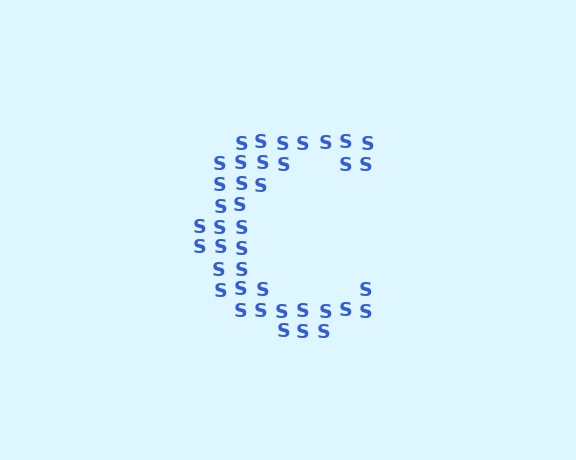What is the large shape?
The large shape is the letter C.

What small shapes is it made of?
It is made of small letter S's.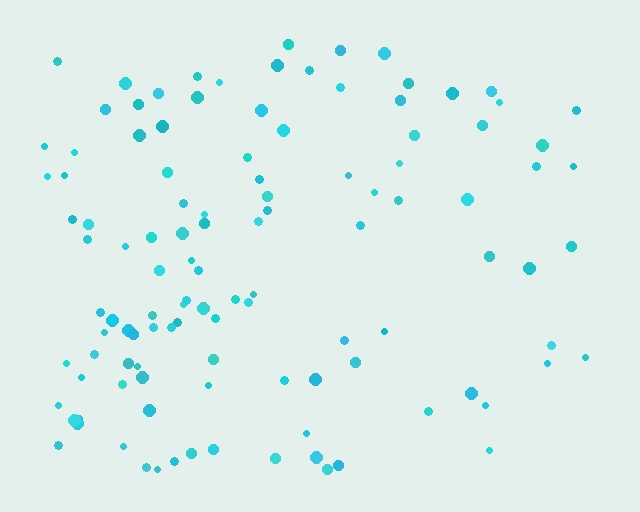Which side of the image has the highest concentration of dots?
The left.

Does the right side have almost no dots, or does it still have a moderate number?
Still a moderate number, just noticeably fewer than the left.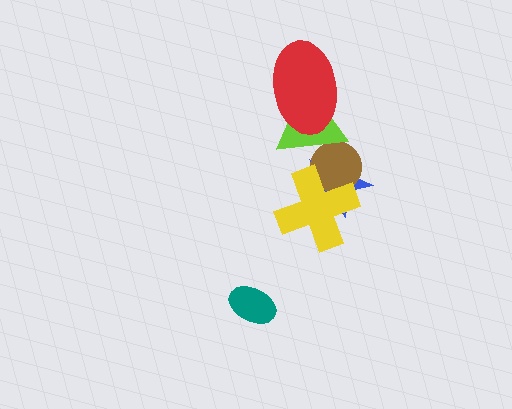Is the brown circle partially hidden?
Yes, it is partially covered by another shape.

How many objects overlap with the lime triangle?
3 objects overlap with the lime triangle.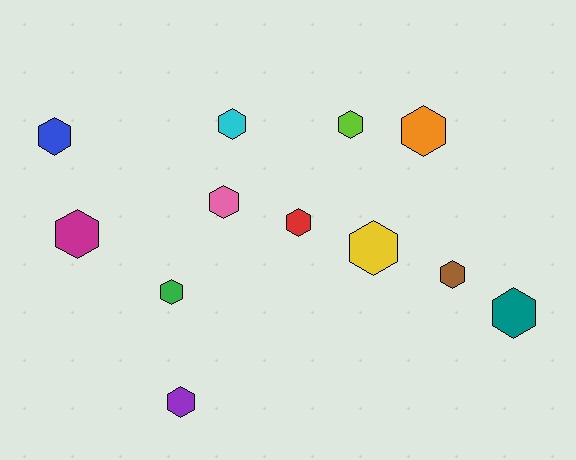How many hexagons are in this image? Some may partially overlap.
There are 12 hexagons.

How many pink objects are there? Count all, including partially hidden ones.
There is 1 pink object.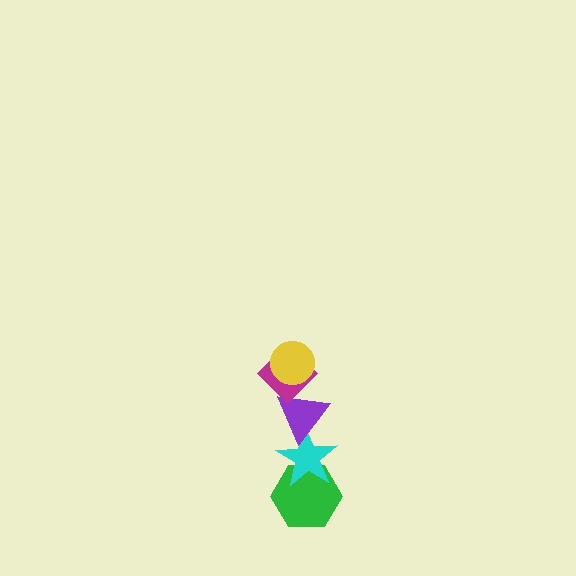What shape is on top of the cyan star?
The purple triangle is on top of the cyan star.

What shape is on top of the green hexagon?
The cyan star is on top of the green hexagon.